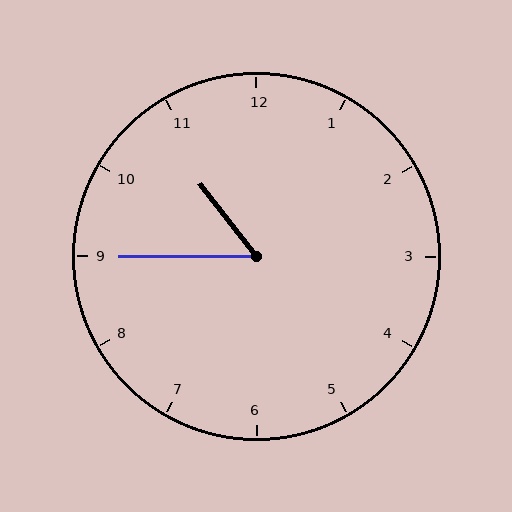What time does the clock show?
10:45.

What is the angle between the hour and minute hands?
Approximately 52 degrees.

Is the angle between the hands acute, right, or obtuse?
It is acute.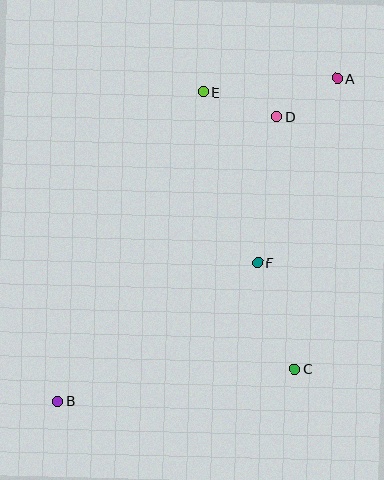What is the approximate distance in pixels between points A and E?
The distance between A and E is approximately 135 pixels.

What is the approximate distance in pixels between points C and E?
The distance between C and E is approximately 292 pixels.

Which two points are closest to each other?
Points A and D are closest to each other.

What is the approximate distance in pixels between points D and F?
The distance between D and F is approximately 147 pixels.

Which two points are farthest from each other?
Points A and B are farthest from each other.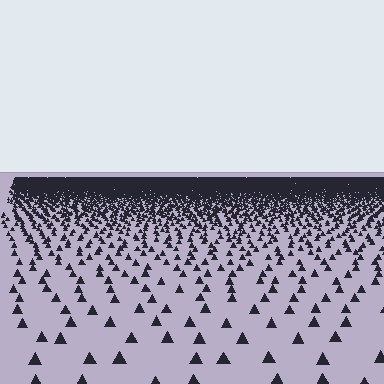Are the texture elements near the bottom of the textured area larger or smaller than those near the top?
Larger. Near the bottom, elements are closer to the viewer and appear at a bigger on-screen size.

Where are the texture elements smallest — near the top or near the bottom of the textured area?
Near the top.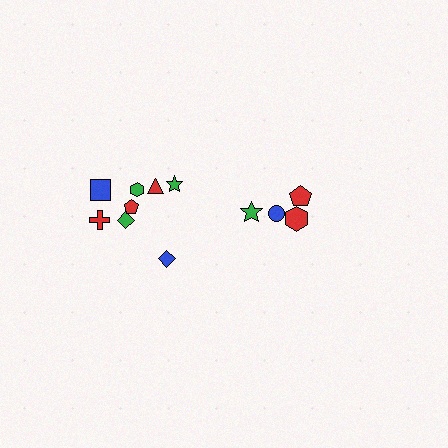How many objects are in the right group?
There are 4 objects.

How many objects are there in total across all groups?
There are 12 objects.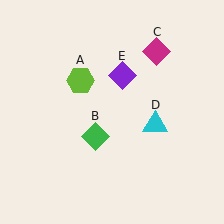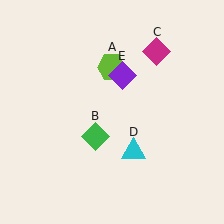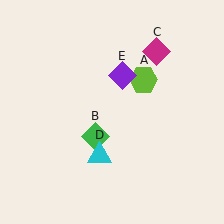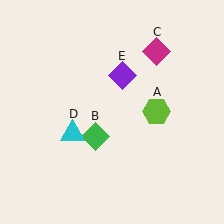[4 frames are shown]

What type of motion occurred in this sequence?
The lime hexagon (object A), cyan triangle (object D) rotated clockwise around the center of the scene.